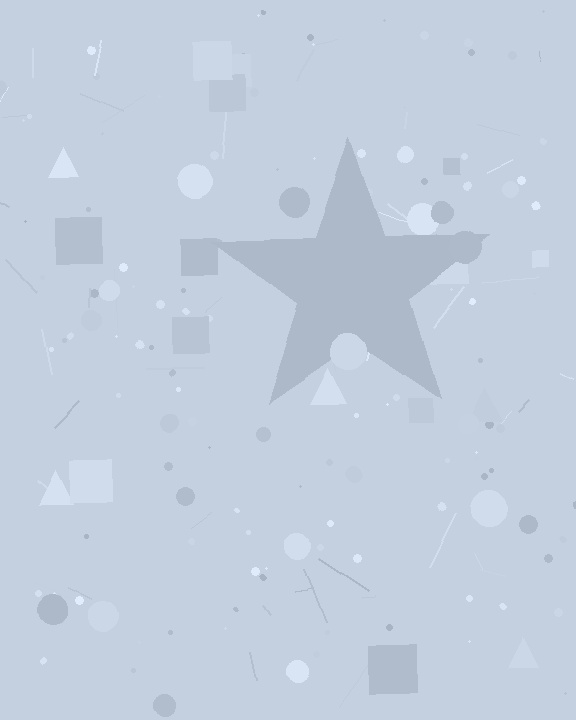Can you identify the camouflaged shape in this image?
The camouflaged shape is a star.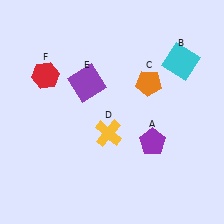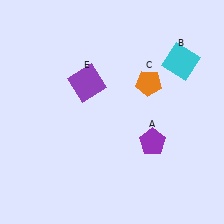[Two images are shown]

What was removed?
The red hexagon (F), the yellow cross (D) were removed in Image 2.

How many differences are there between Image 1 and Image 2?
There are 2 differences between the two images.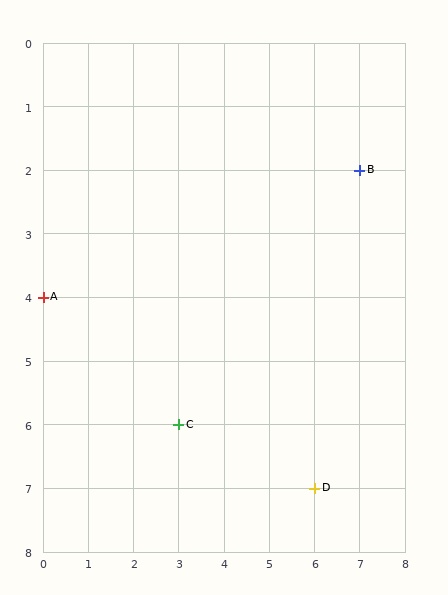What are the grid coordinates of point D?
Point D is at grid coordinates (6, 7).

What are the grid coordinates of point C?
Point C is at grid coordinates (3, 6).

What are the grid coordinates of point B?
Point B is at grid coordinates (7, 2).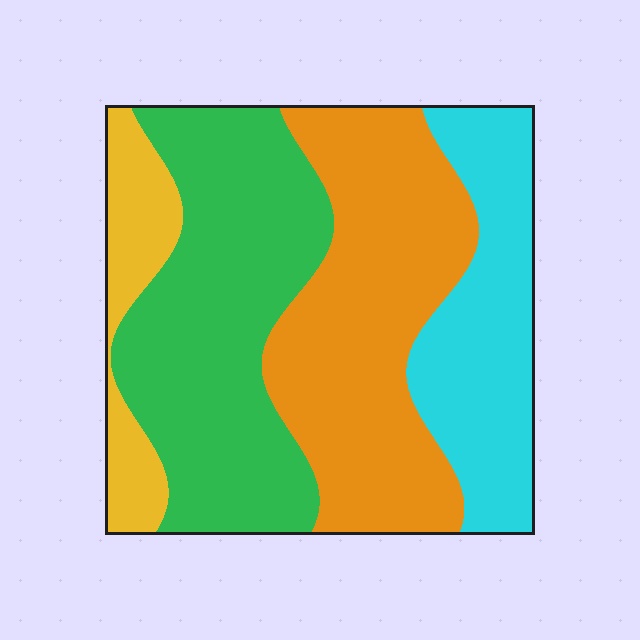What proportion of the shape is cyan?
Cyan takes up between a sixth and a third of the shape.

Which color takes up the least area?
Yellow, at roughly 10%.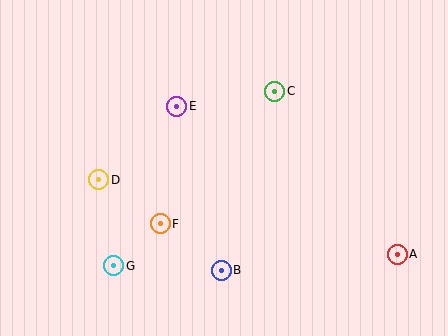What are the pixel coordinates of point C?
Point C is at (275, 91).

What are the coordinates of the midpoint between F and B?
The midpoint between F and B is at (191, 247).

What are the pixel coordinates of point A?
Point A is at (397, 254).